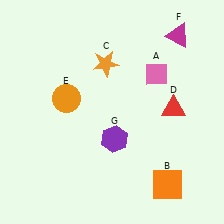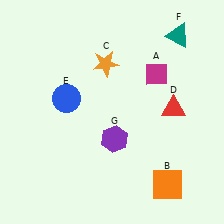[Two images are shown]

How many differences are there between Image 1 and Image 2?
There are 3 differences between the two images.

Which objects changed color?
A changed from pink to magenta. E changed from orange to blue. F changed from magenta to teal.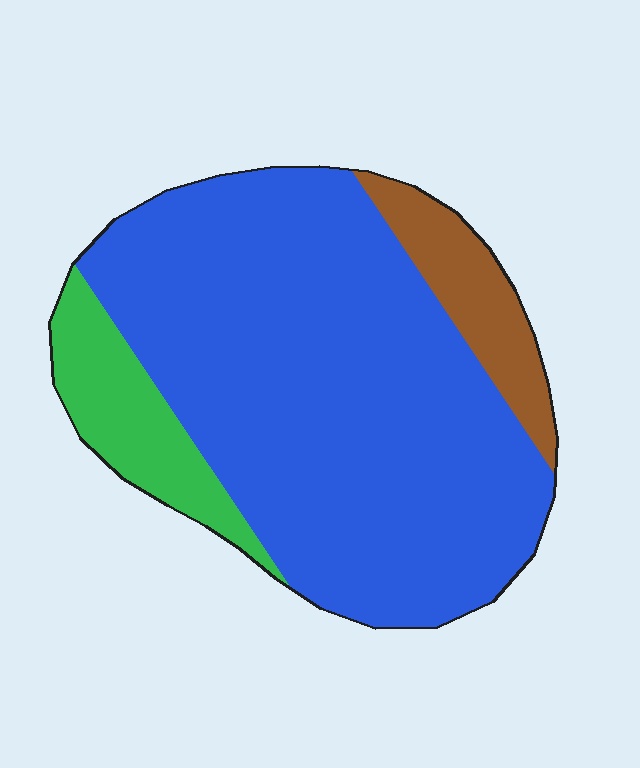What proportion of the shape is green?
Green takes up about one eighth (1/8) of the shape.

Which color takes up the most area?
Blue, at roughly 75%.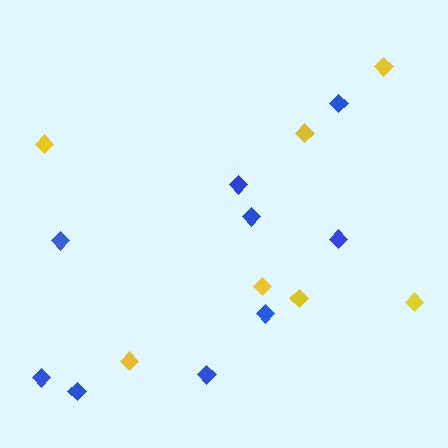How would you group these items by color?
There are 2 groups: one group of yellow diamonds (7) and one group of blue diamonds (9).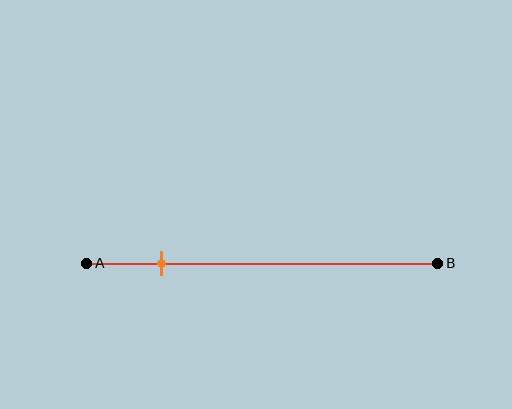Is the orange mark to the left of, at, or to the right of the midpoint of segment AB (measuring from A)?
The orange mark is to the left of the midpoint of segment AB.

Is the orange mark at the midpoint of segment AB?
No, the mark is at about 20% from A, not at the 50% midpoint.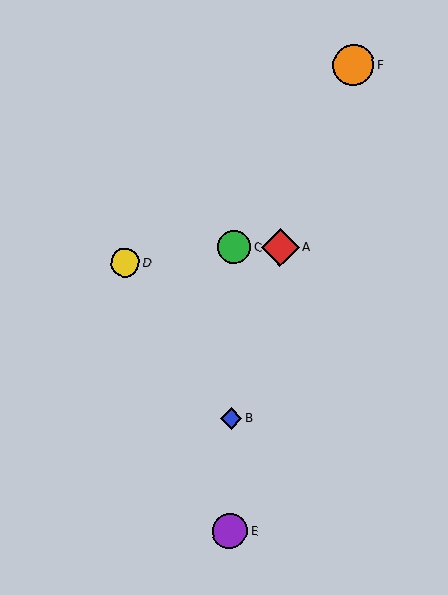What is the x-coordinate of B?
Object B is at x≈231.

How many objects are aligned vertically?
3 objects (B, C, E) are aligned vertically.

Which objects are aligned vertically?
Objects B, C, E are aligned vertically.